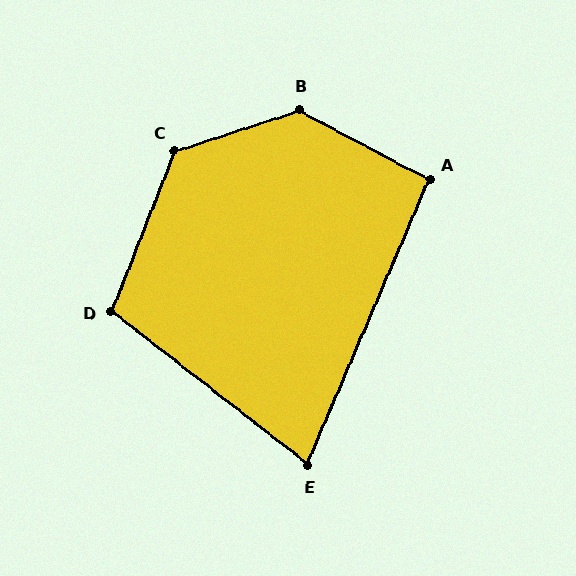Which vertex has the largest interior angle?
B, at approximately 134 degrees.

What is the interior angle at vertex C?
Approximately 129 degrees (obtuse).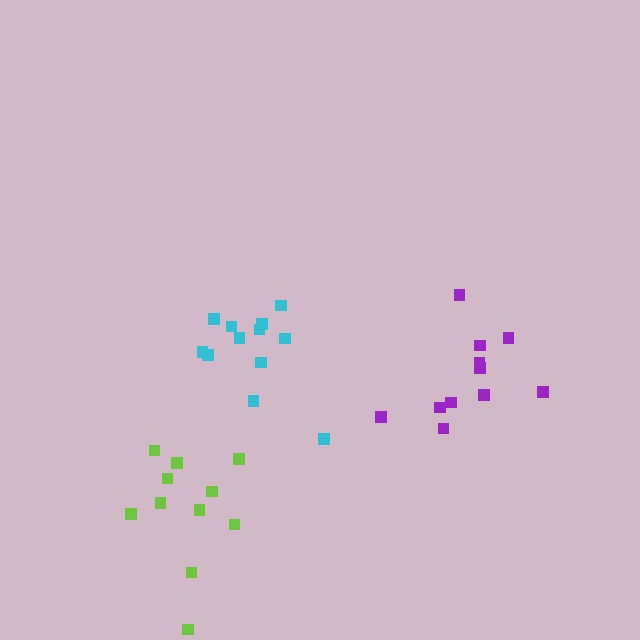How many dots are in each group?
Group 1: 11 dots, Group 2: 11 dots, Group 3: 12 dots (34 total).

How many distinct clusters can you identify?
There are 3 distinct clusters.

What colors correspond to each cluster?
The clusters are colored: purple, lime, cyan.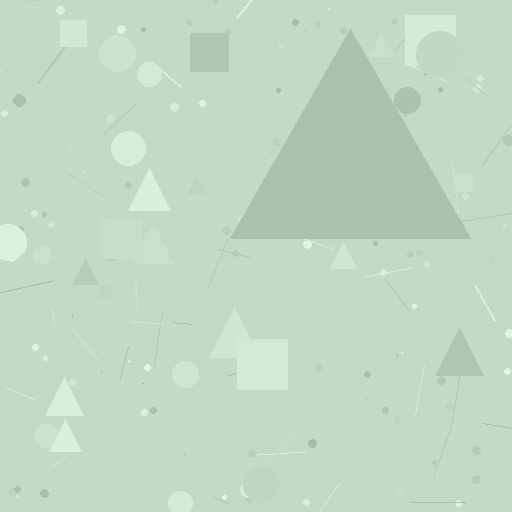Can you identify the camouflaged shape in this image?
The camouflaged shape is a triangle.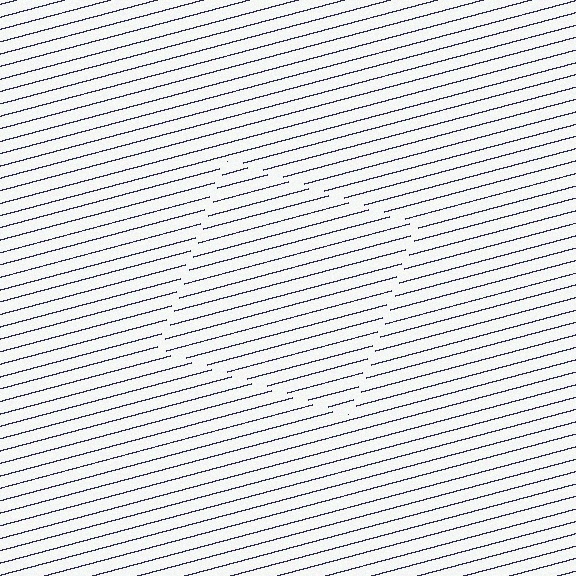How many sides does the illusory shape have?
4 sides — the line-ends trace a square.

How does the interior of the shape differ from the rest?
The interior of the shape contains the same grating, shifted by half a period — the contour is defined by the phase discontinuity where line-ends from the inner and outer gratings abut.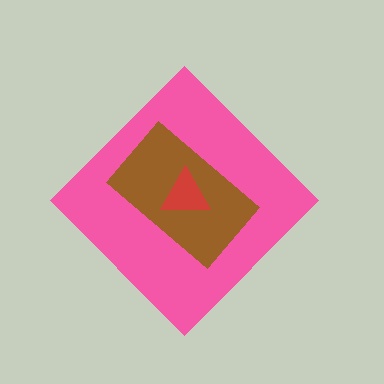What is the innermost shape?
The red triangle.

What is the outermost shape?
The pink diamond.